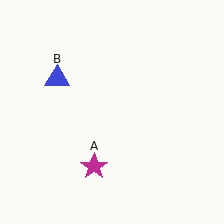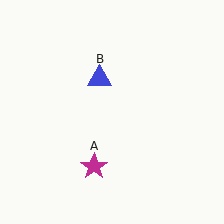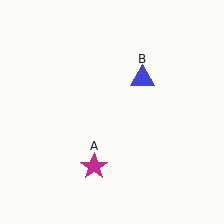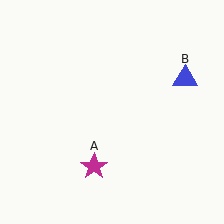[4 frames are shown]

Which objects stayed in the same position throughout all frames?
Magenta star (object A) remained stationary.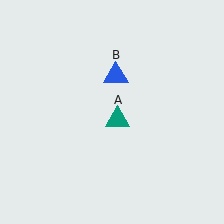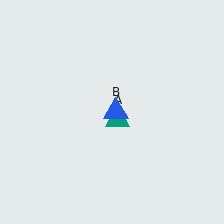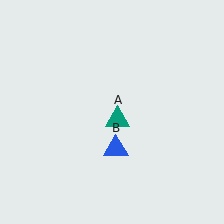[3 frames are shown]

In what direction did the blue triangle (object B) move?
The blue triangle (object B) moved down.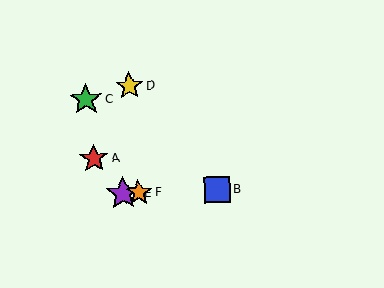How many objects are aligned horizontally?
3 objects (B, E, F) are aligned horizontally.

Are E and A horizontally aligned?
No, E is at y≈193 and A is at y≈158.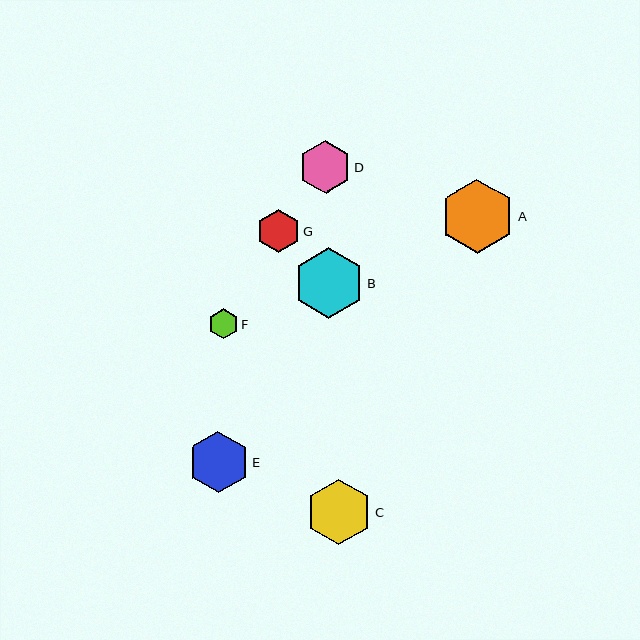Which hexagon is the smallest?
Hexagon F is the smallest with a size of approximately 30 pixels.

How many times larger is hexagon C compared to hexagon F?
Hexagon C is approximately 2.2 times the size of hexagon F.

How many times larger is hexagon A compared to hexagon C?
Hexagon A is approximately 1.1 times the size of hexagon C.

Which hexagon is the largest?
Hexagon A is the largest with a size of approximately 74 pixels.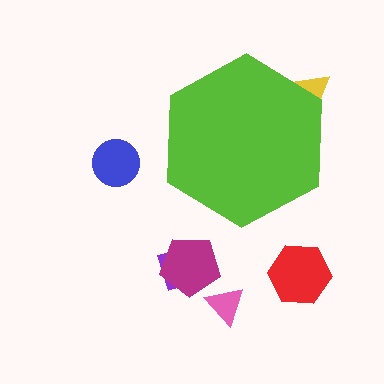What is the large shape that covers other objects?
A lime hexagon.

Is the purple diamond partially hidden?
No, the purple diamond is fully visible.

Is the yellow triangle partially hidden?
Yes, the yellow triangle is partially hidden behind the lime hexagon.